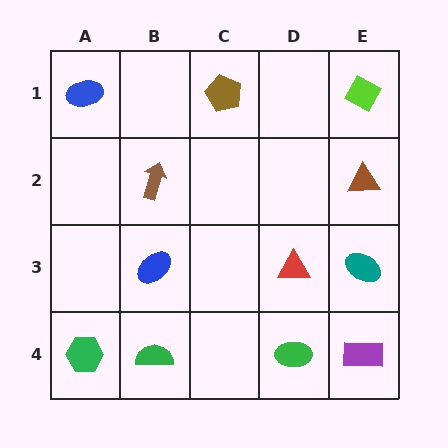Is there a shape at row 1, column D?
No, that cell is empty.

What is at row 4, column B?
A green semicircle.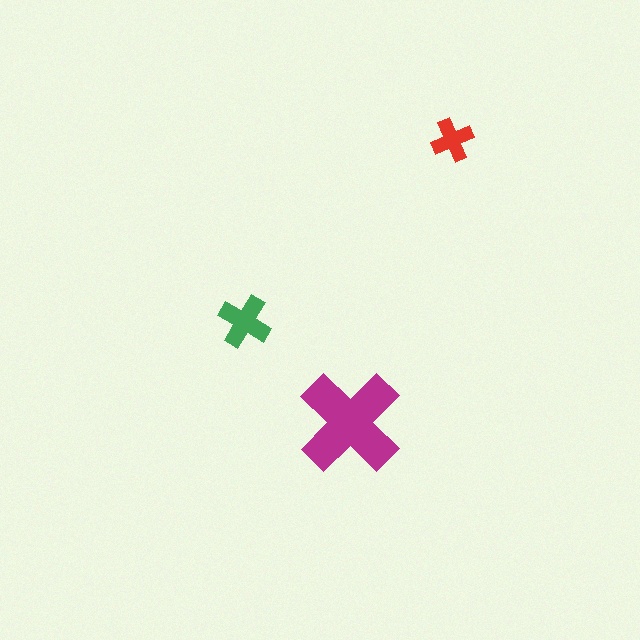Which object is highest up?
The red cross is topmost.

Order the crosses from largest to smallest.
the magenta one, the green one, the red one.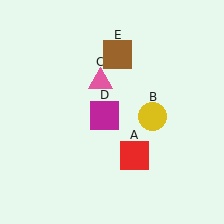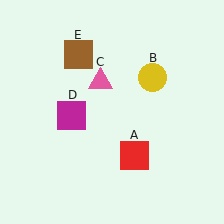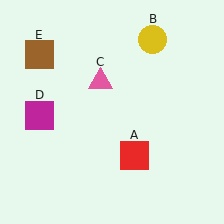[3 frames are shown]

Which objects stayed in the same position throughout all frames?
Red square (object A) and pink triangle (object C) remained stationary.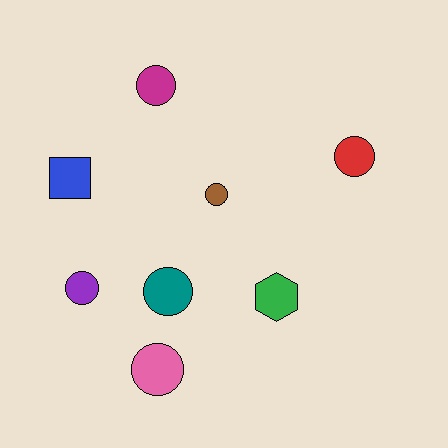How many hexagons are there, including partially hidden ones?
There is 1 hexagon.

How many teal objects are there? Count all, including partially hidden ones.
There is 1 teal object.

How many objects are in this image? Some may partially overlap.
There are 8 objects.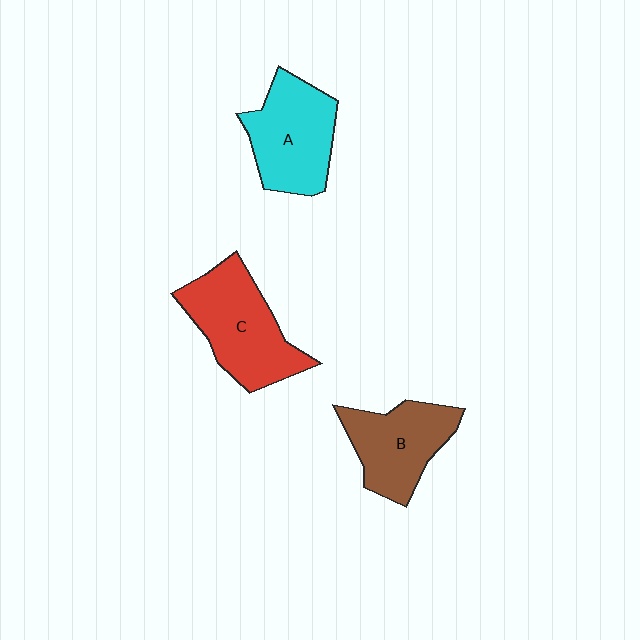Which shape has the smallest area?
Shape B (brown).